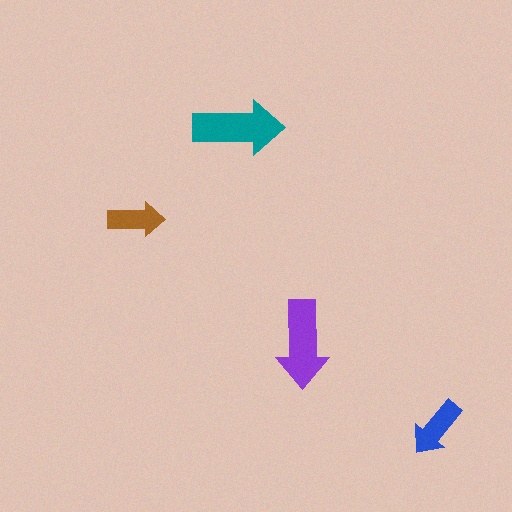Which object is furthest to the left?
The brown arrow is leftmost.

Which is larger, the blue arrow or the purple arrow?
The purple one.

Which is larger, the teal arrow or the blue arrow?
The teal one.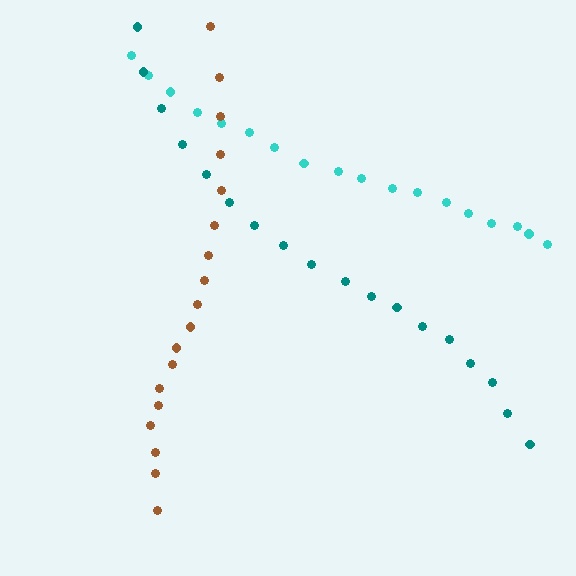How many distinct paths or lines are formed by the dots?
There are 3 distinct paths.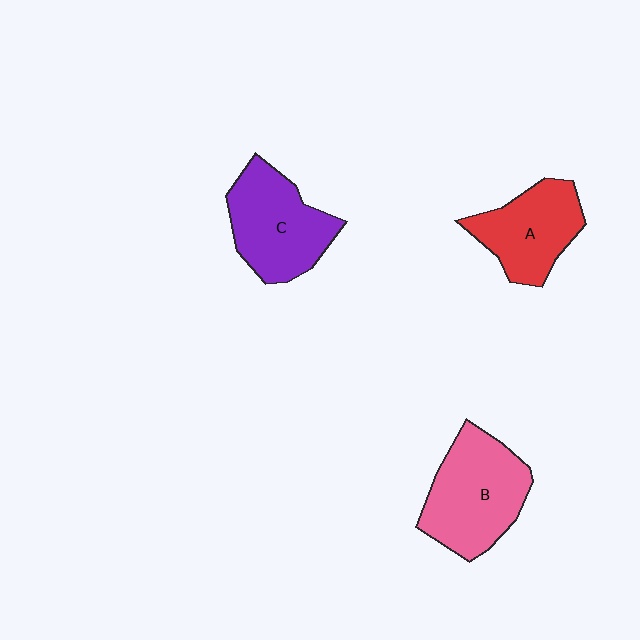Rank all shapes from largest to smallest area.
From largest to smallest: B (pink), C (purple), A (red).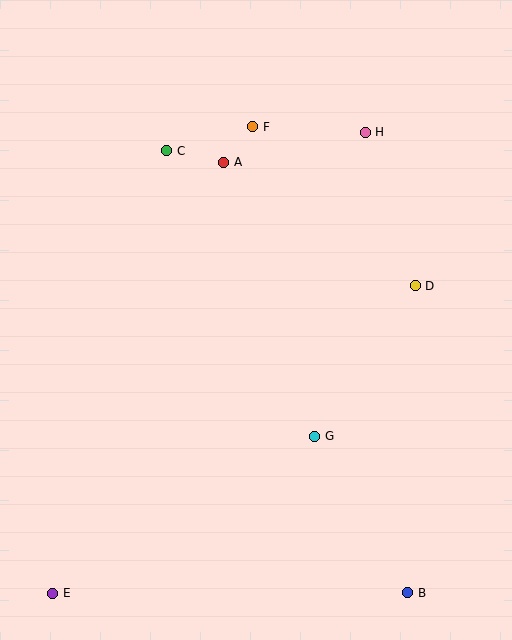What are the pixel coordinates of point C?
Point C is at (167, 151).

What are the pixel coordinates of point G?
Point G is at (315, 436).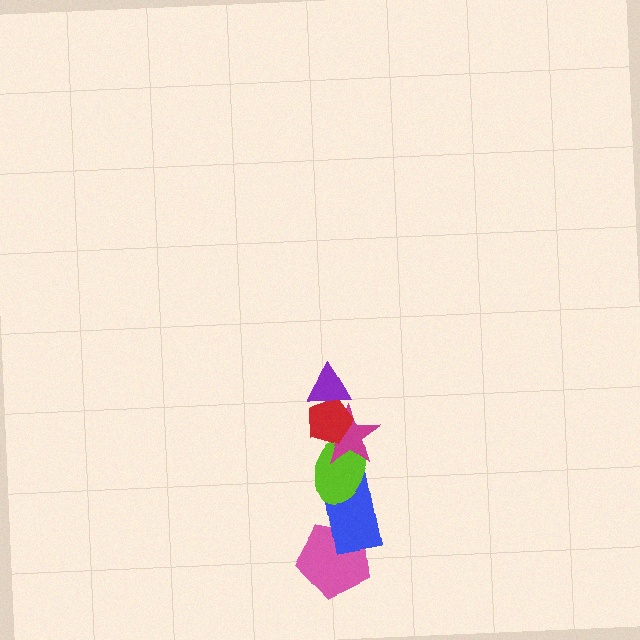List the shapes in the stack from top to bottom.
From top to bottom: the purple triangle, the red pentagon, the magenta star, the lime ellipse, the blue rectangle, the pink pentagon.